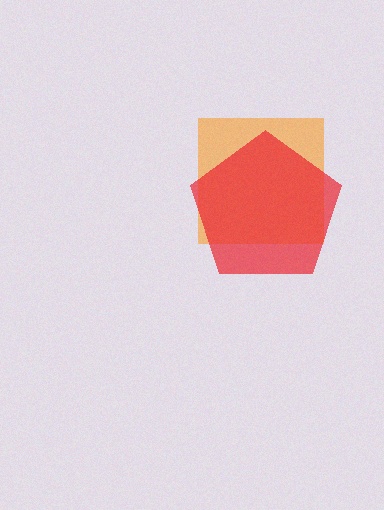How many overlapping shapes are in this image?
There are 2 overlapping shapes in the image.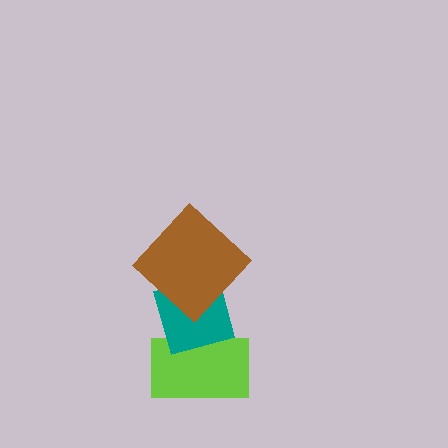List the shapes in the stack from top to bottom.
From top to bottom: the brown diamond, the teal diamond, the lime rectangle.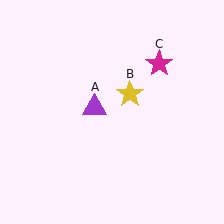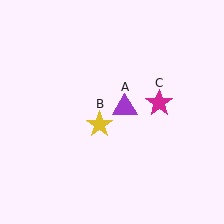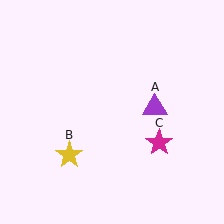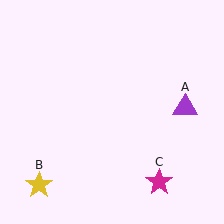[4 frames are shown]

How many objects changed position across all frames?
3 objects changed position: purple triangle (object A), yellow star (object B), magenta star (object C).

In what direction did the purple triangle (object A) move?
The purple triangle (object A) moved right.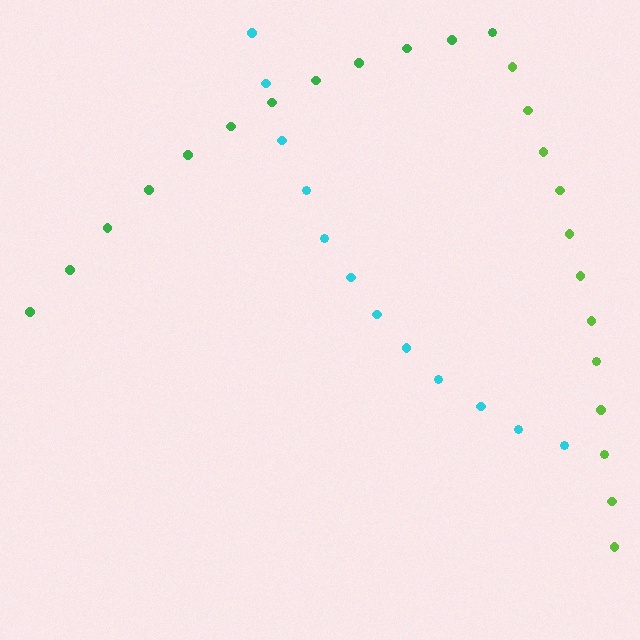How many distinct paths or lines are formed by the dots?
There are 3 distinct paths.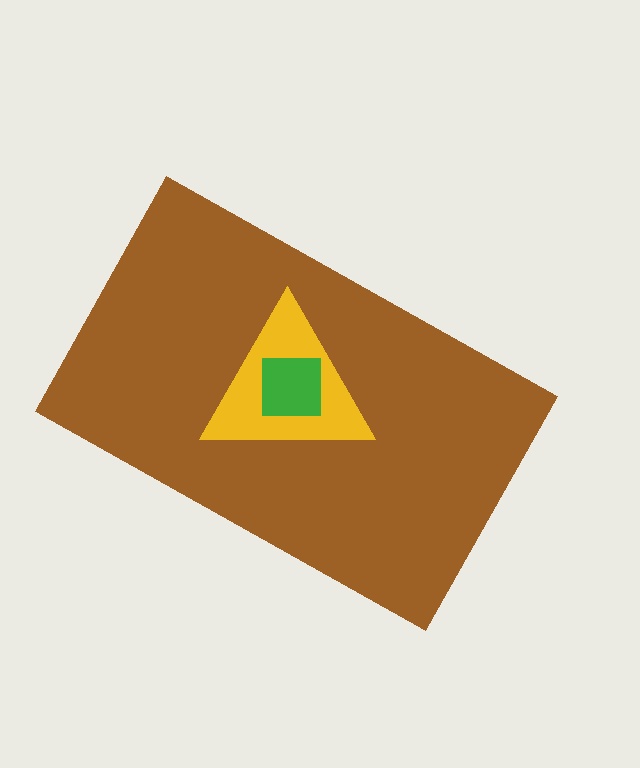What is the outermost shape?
The brown rectangle.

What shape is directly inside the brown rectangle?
The yellow triangle.